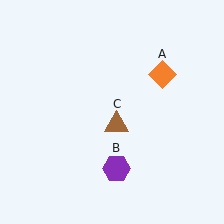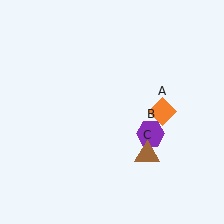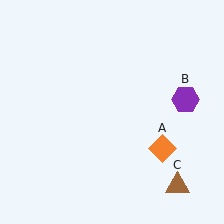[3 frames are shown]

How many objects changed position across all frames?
3 objects changed position: orange diamond (object A), purple hexagon (object B), brown triangle (object C).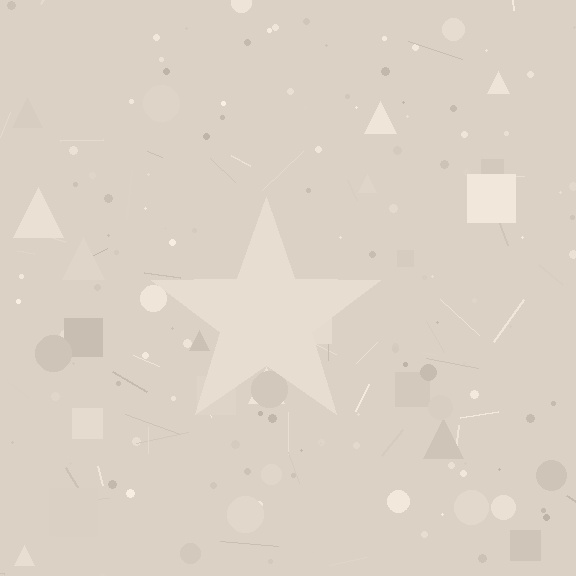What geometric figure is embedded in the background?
A star is embedded in the background.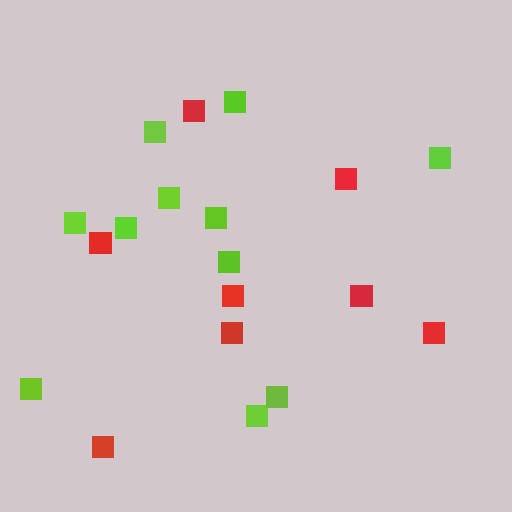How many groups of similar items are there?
There are 2 groups: one group of red squares (8) and one group of lime squares (11).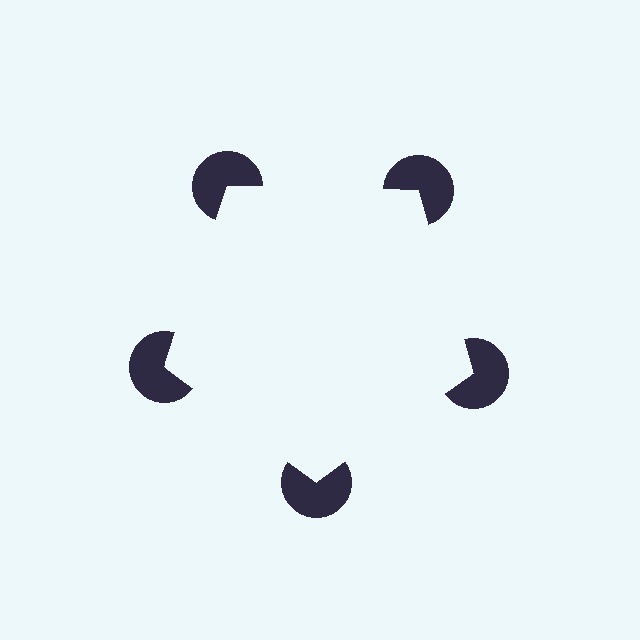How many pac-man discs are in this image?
There are 5 — one at each vertex of the illusory pentagon.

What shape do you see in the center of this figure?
An illusory pentagon — its edges are inferred from the aligned wedge cuts in the pac-man discs, not physically drawn.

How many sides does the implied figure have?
5 sides.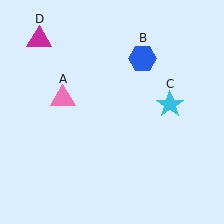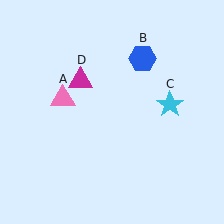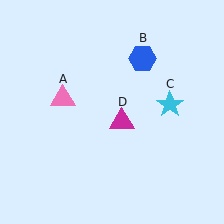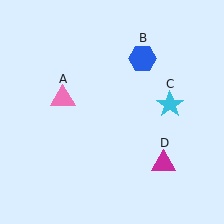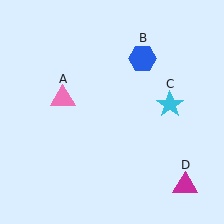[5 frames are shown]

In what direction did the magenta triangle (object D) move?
The magenta triangle (object D) moved down and to the right.